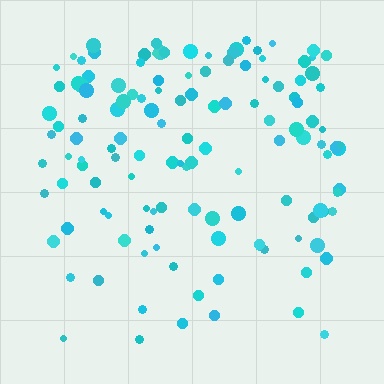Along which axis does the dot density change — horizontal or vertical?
Vertical.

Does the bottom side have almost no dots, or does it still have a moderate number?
Still a moderate number, just noticeably fewer than the top.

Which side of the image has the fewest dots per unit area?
The bottom.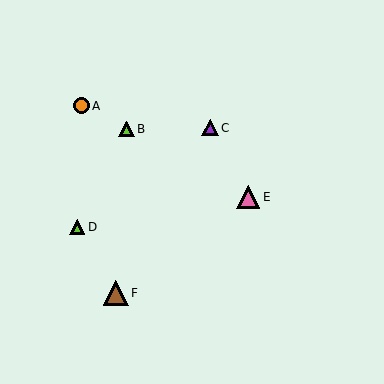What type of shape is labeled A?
Shape A is an orange circle.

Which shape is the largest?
The brown triangle (labeled F) is the largest.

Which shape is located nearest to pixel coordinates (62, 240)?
The lime triangle (labeled D) at (77, 227) is nearest to that location.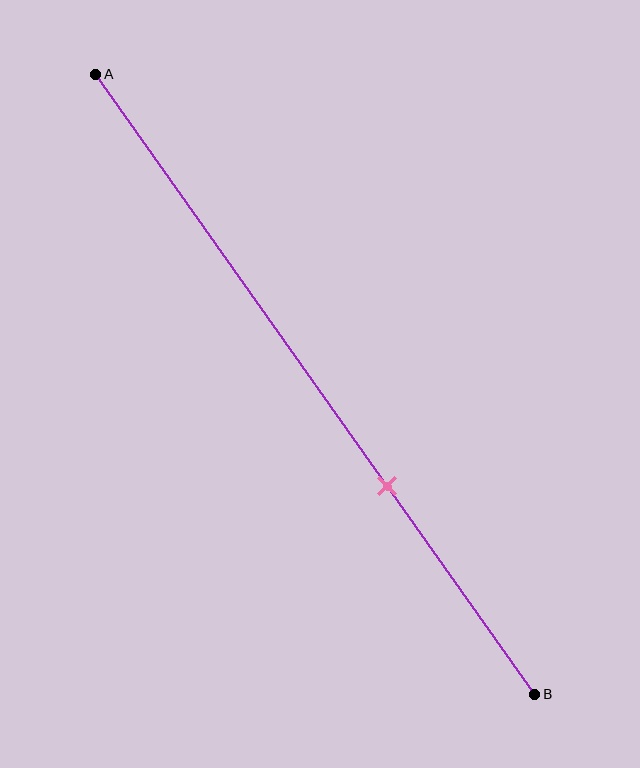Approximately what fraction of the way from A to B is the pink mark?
The pink mark is approximately 65% of the way from A to B.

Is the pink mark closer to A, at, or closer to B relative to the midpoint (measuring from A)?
The pink mark is closer to point B than the midpoint of segment AB.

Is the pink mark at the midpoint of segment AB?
No, the mark is at about 65% from A, not at the 50% midpoint.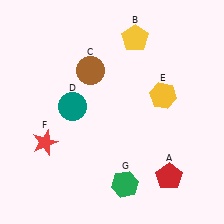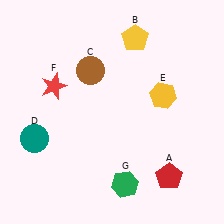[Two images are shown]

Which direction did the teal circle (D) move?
The teal circle (D) moved left.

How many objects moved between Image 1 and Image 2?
2 objects moved between the two images.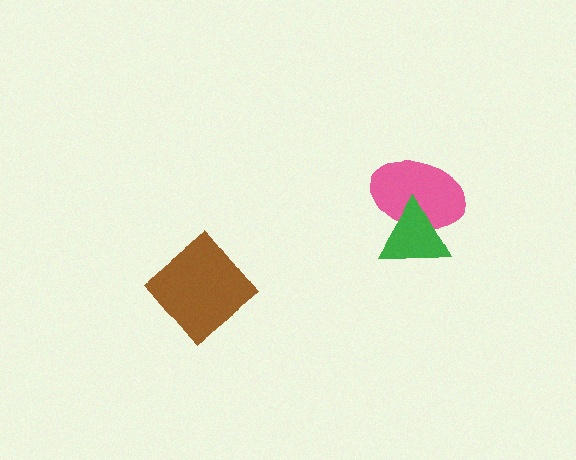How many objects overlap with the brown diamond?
0 objects overlap with the brown diamond.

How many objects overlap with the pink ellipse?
1 object overlaps with the pink ellipse.